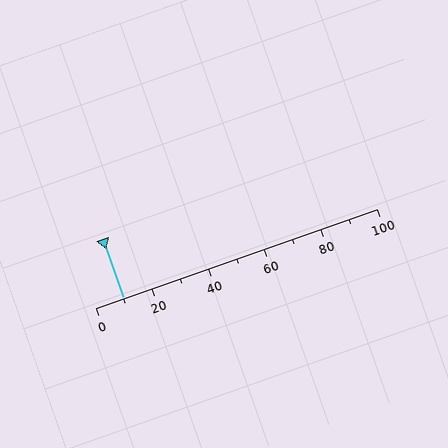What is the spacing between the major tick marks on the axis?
The major ticks are spaced 20 apart.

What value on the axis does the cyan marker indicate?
The marker indicates approximately 10.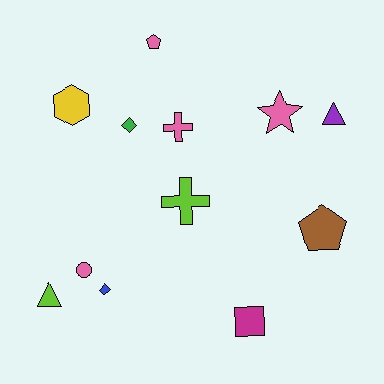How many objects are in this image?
There are 12 objects.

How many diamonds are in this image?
There are 2 diamonds.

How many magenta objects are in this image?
There is 1 magenta object.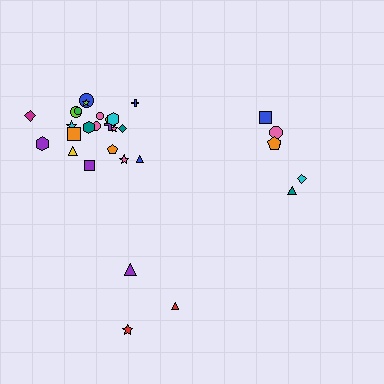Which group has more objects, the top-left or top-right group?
The top-left group.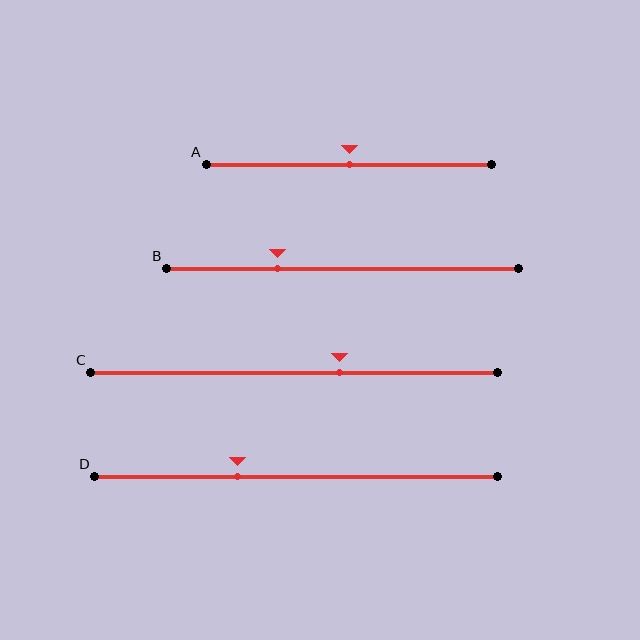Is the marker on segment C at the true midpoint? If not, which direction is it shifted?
No, the marker on segment C is shifted to the right by about 11% of the segment length.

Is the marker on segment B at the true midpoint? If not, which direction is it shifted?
No, the marker on segment B is shifted to the left by about 18% of the segment length.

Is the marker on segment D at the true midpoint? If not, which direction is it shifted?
No, the marker on segment D is shifted to the left by about 14% of the segment length.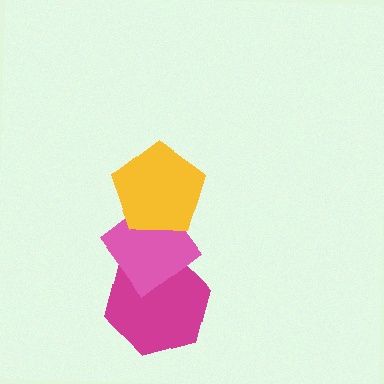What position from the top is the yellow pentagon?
The yellow pentagon is 1st from the top.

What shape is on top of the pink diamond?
The yellow pentagon is on top of the pink diamond.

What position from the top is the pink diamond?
The pink diamond is 2nd from the top.